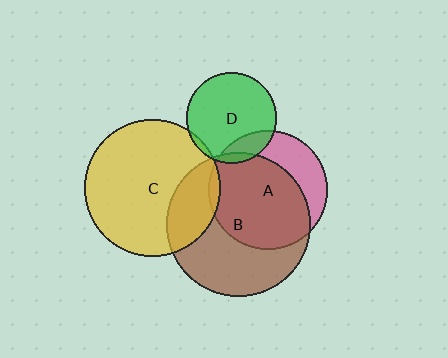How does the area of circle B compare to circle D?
Approximately 2.6 times.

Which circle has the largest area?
Circle B (brown).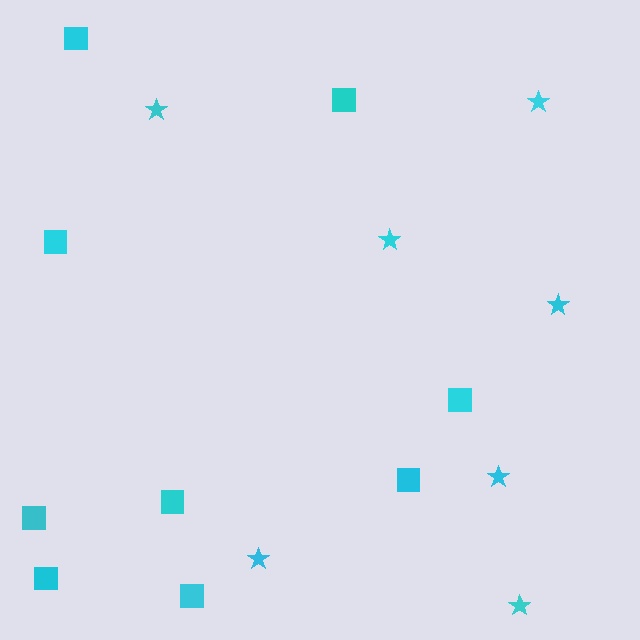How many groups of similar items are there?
There are 2 groups: one group of stars (7) and one group of squares (9).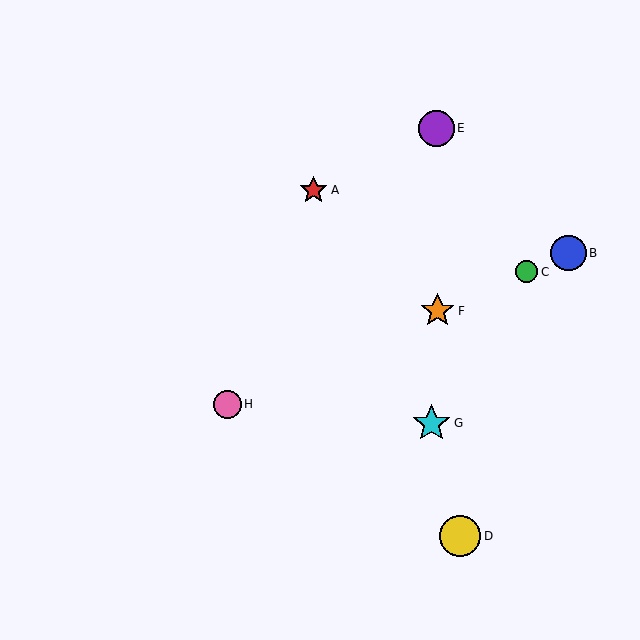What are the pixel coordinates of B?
Object B is at (568, 253).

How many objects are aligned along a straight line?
4 objects (B, C, F, H) are aligned along a straight line.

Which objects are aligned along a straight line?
Objects B, C, F, H are aligned along a straight line.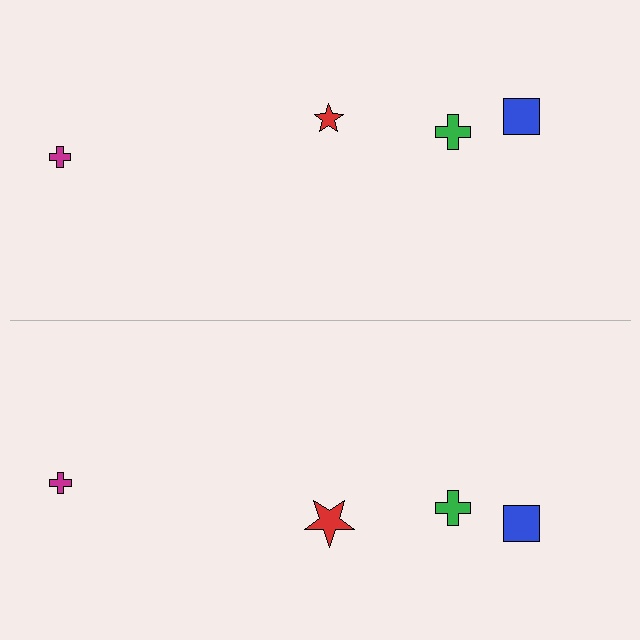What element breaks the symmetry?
The red star on the bottom side has a different size than its mirror counterpart.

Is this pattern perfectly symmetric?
No, the pattern is not perfectly symmetric. The red star on the bottom side has a different size than its mirror counterpart.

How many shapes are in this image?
There are 8 shapes in this image.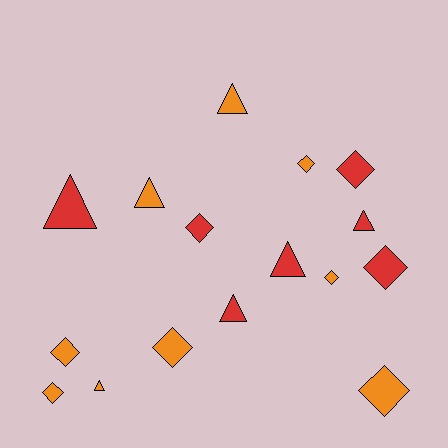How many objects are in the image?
There are 16 objects.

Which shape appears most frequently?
Diamond, with 9 objects.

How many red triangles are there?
There are 4 red triangles.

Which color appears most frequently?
Orange, with 9 objects.